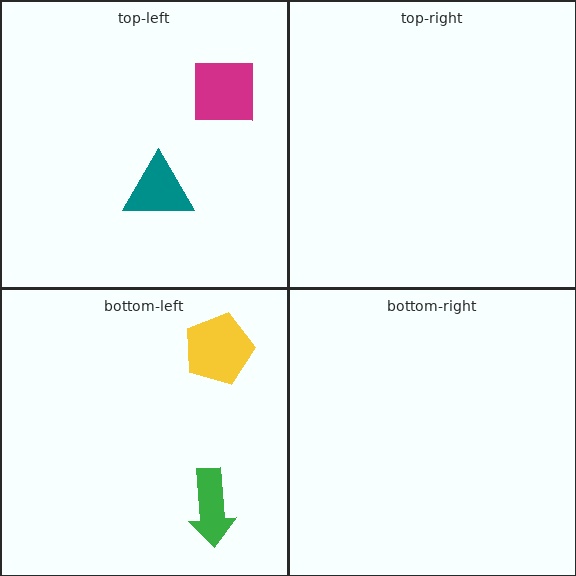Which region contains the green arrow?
The bottom-left region.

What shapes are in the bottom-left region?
The yellow pentagon, the green arrow.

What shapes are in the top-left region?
The magenta square, the teal triangle.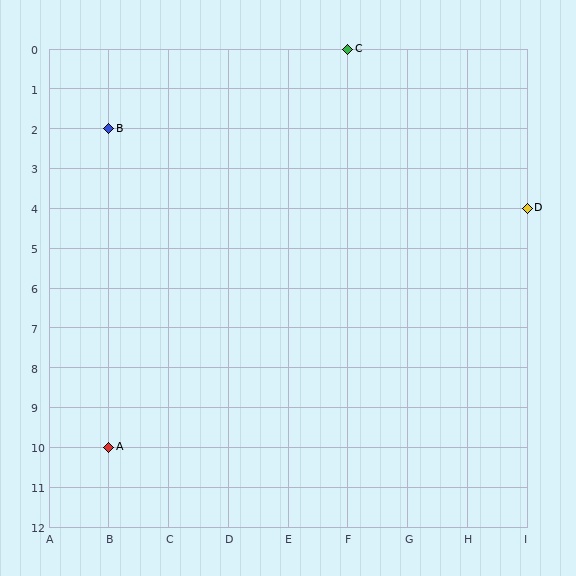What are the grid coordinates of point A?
Point A is at grid coordinates (B, 10).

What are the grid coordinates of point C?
Point C is at grid coordinates (F, 0).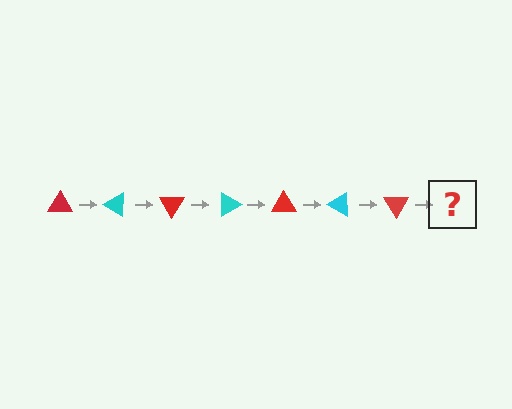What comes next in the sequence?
The next element should be a cyan triangle, rotated 210 degrees from the start.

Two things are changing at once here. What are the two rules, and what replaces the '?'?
The two rules are that it rotates 30 degrees each step and the color cycles through red and cyan. The '?' should be a cyan triangle, rotated 210 degrees from the start.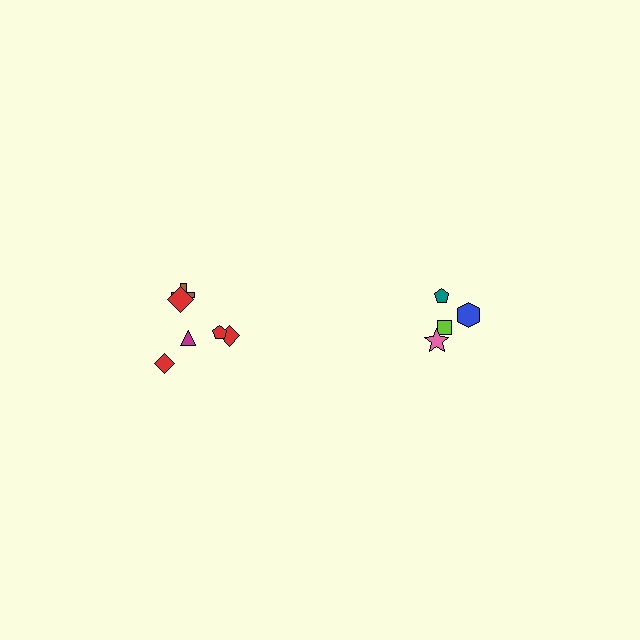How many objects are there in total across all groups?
There are 10 objects.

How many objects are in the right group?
There are 4 objects.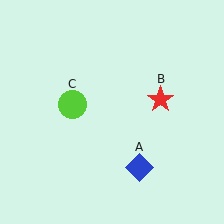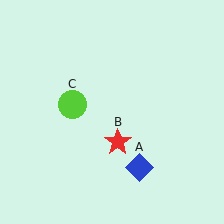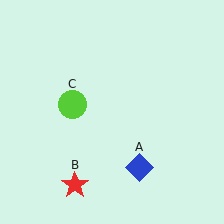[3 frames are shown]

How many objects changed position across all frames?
1 object changed position: red star (object B).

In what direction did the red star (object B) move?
The red star (object B) moved down and to the left.